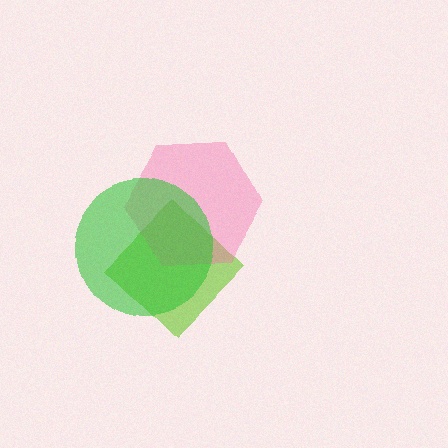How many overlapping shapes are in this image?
There are 3 overlapping shapes in the image.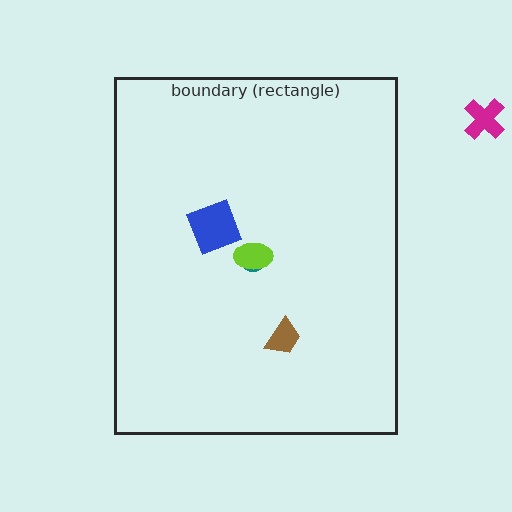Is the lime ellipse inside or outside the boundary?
Inside.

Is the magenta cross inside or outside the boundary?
Outside.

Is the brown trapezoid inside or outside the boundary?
Inside.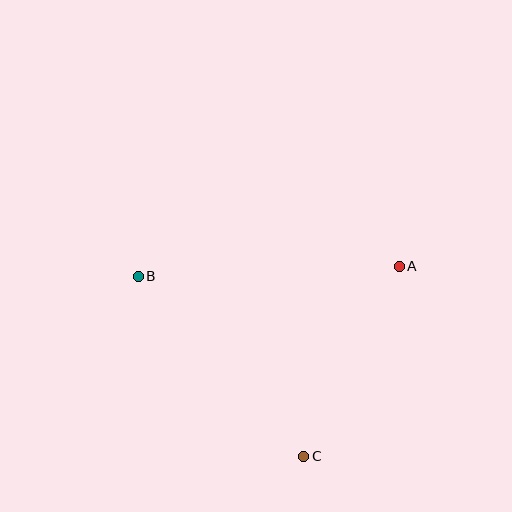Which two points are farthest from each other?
Points A and B are farthest from each other.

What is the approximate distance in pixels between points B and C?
The distance between B and C is approximately 244 pixels.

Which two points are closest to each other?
Points A and C are closest to each other.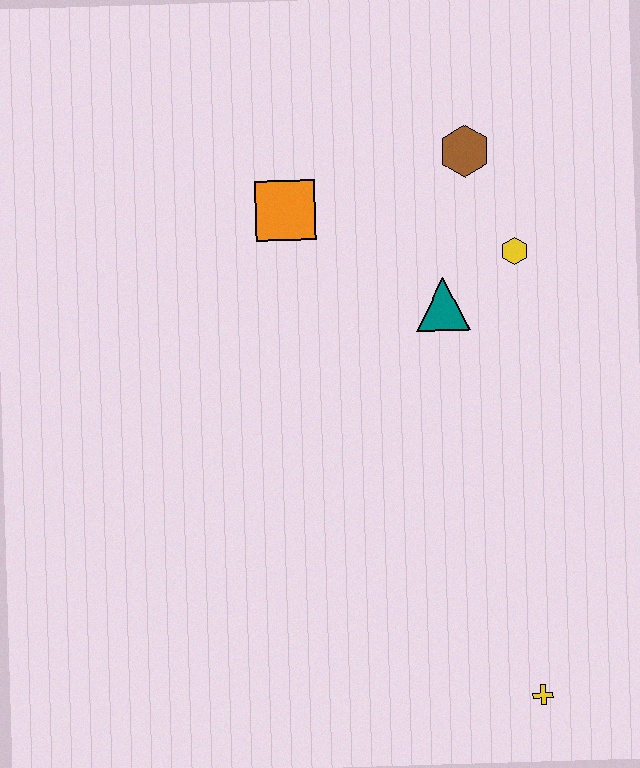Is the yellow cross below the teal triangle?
Yes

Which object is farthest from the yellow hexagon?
The yellow cross is farthest from the yellow hexagon.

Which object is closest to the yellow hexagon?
The teal triangle is closest to the yellow hexagon.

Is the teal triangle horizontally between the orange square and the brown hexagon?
Yes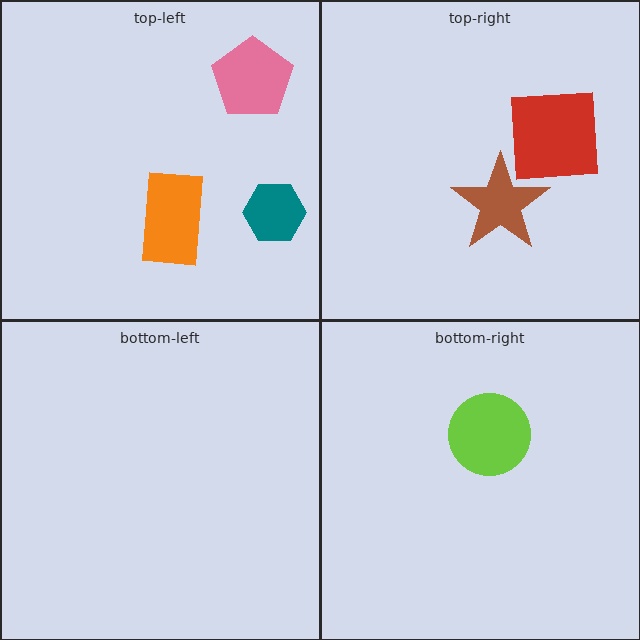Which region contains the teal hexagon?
The top-left region.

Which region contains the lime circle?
The bottom-right region.